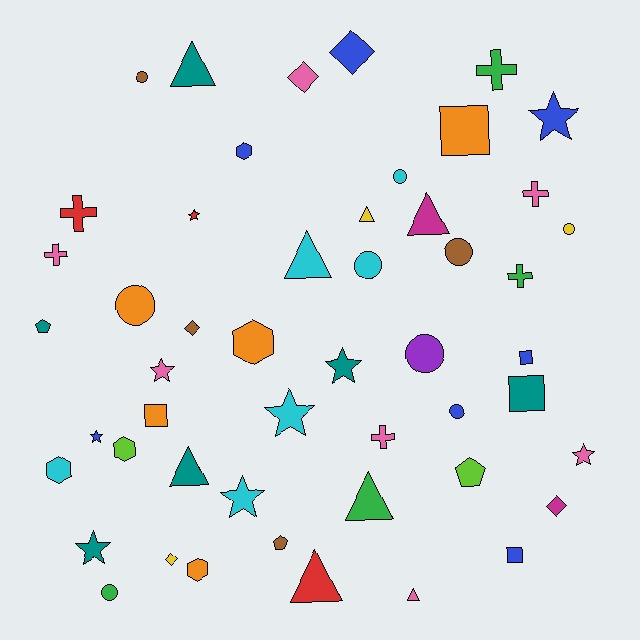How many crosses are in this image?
There are 6 crosses.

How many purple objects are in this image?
There is 1 purple object.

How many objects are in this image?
There are 50 objects.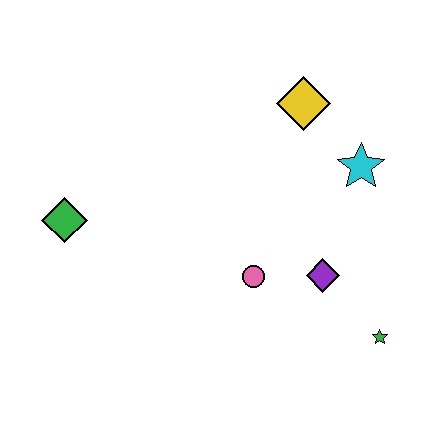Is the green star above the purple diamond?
No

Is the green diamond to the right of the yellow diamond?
No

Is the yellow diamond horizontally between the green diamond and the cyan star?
Yes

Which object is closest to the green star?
The purple diamond is closest to the green star.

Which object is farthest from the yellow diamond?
The green diamond is farthest from the yellow diamond.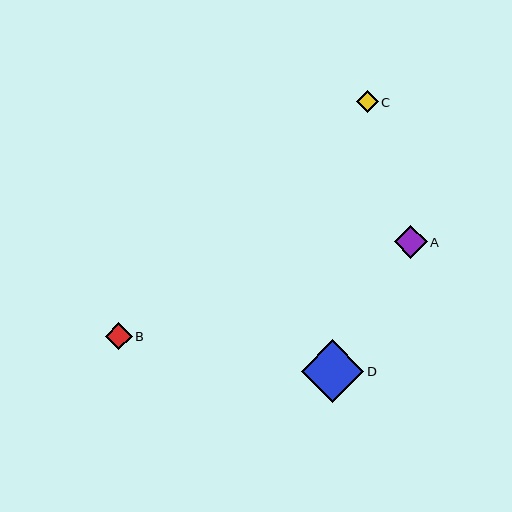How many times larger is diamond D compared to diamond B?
Diamond D is approximately 2.3 times the size of diamond B.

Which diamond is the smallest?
Diamond C is the smallest with a size of approximately 22 pixels.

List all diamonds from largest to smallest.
From largest to smallest: D, A, B, C.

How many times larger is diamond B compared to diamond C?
Diamond B is approximately 1.2 times the size of diamond C.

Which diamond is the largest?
Diamond D is the largest with a size of approximately 63 pixels.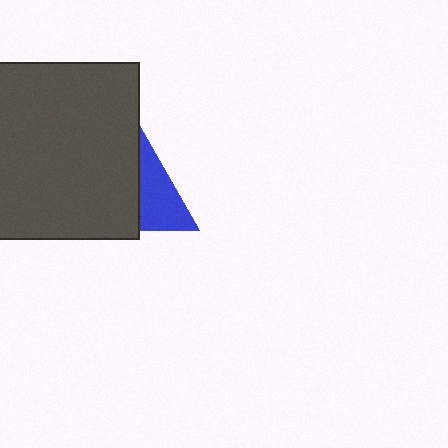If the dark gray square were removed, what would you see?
You would see the complete blue triangle.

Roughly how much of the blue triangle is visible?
A small part of it is visible (roughly 44%).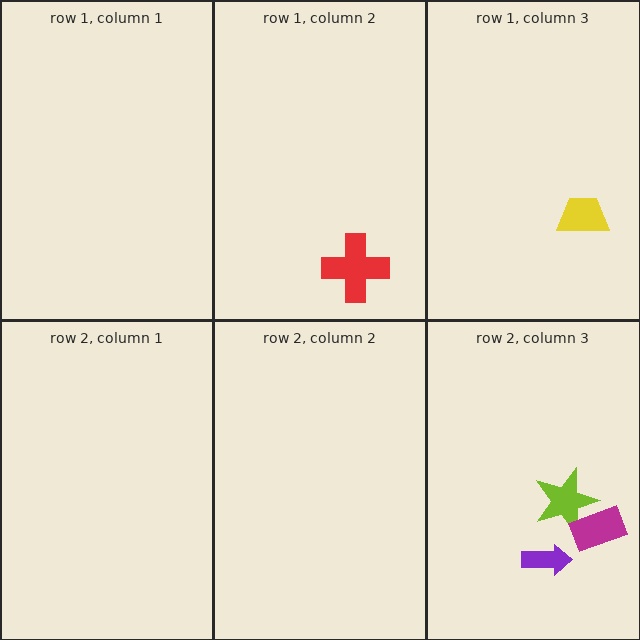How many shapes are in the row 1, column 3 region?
1.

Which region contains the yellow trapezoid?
The row 1, column 3 region.